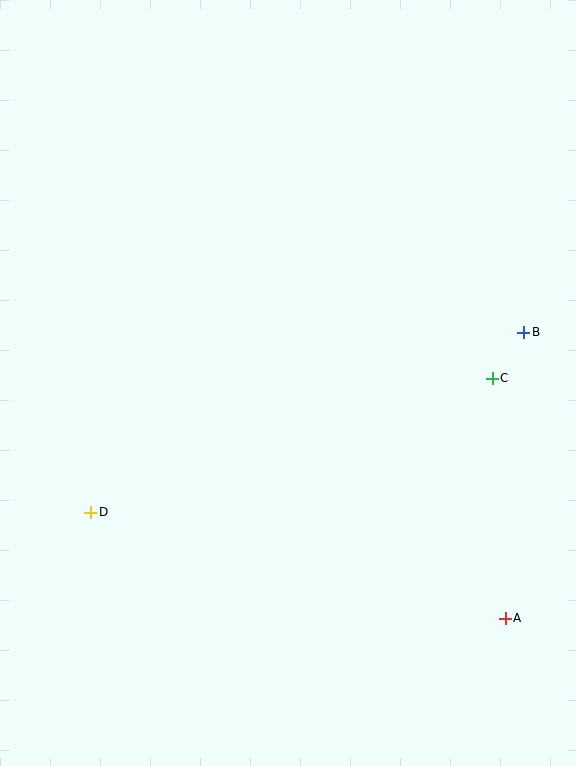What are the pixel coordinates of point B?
Point B is at (524, 332).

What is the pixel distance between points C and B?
The distance between C and B is 56 pixels.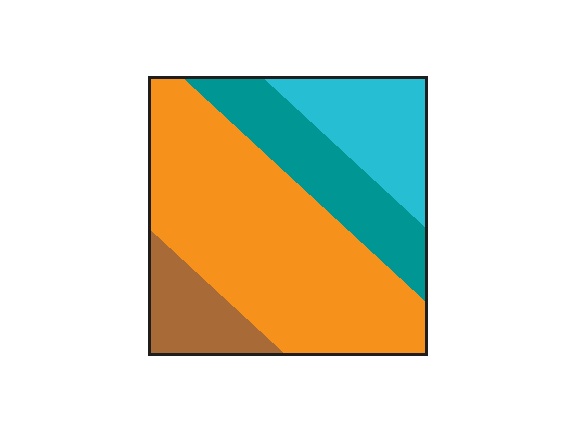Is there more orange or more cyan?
Orange.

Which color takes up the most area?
Orange, at roughly 55%.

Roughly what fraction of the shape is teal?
Teal takes up between a sixth and a third of the shape.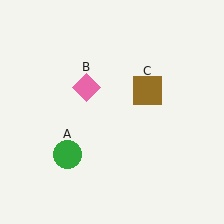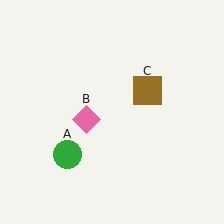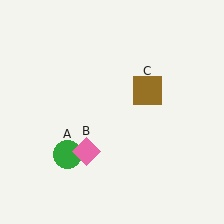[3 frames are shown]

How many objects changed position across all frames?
1 object changed position: pink diamond (object B).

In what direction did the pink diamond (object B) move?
The pink diamond (object B) moved down.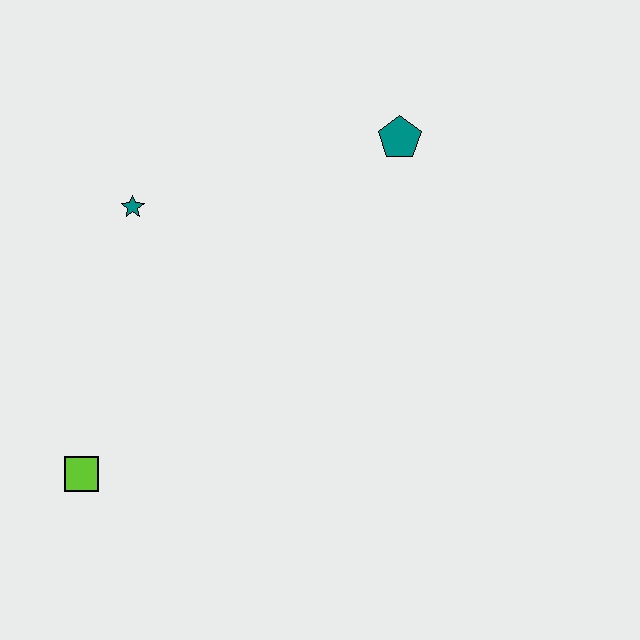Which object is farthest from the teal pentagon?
The lime square is farthest from the teal pentagon.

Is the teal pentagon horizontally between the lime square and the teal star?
No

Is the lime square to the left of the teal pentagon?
Yes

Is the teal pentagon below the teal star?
No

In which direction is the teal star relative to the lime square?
The teal star is above the lime square.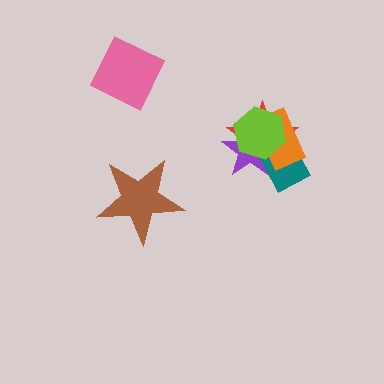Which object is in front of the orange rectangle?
The lime hexagon is in front of the orange rectangle.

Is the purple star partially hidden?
Yes, it is partially covered by another shape.